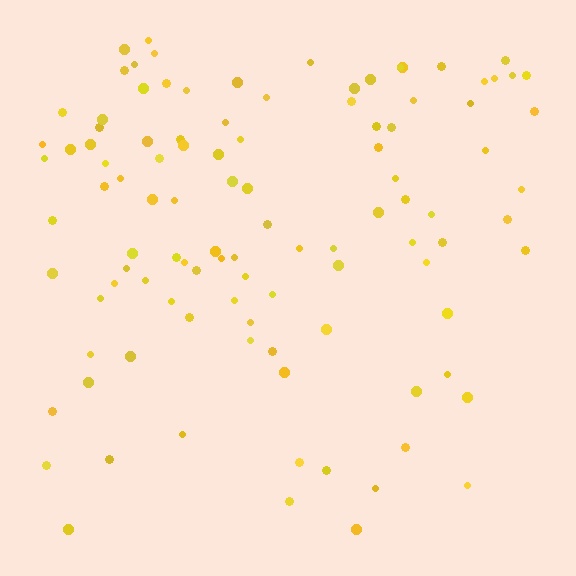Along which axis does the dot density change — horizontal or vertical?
Vertical.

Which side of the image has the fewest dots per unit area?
The bottom.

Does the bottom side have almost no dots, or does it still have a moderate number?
Still a moderate number, just noticeably fewer than the top.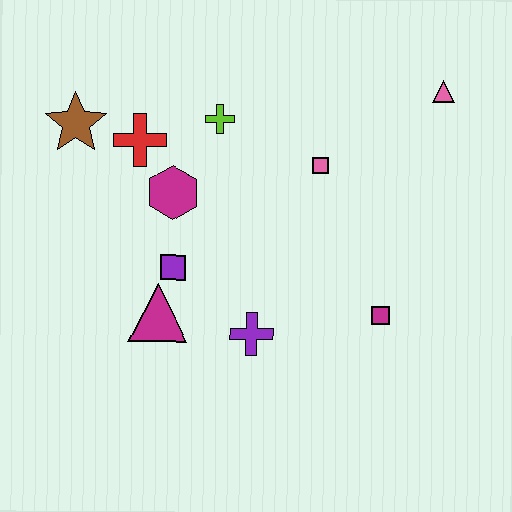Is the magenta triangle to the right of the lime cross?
No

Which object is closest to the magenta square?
The purple cross is closest to the magenta square.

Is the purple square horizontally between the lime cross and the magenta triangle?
Yes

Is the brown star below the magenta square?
No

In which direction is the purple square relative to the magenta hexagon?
The purple square is below the magenta hexagon.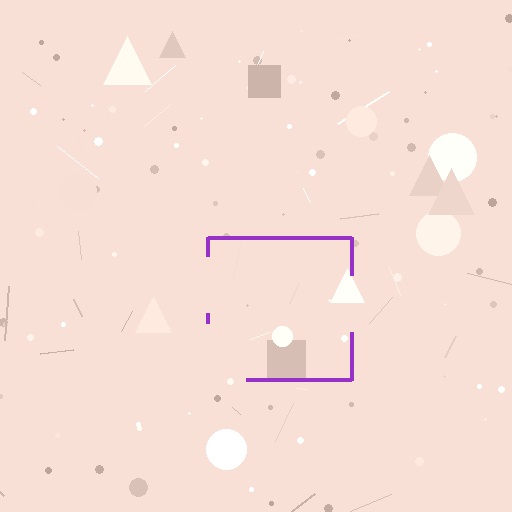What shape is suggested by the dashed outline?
The dashed outline suggests a square.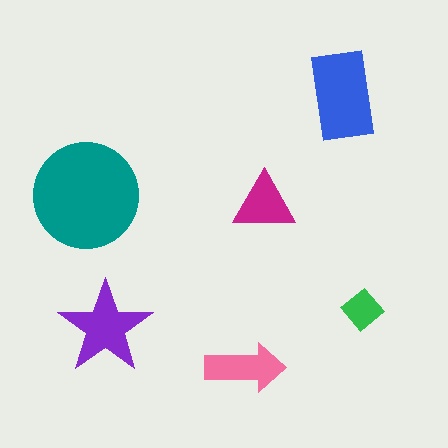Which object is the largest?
The teal circle.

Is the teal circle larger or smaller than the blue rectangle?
Larger.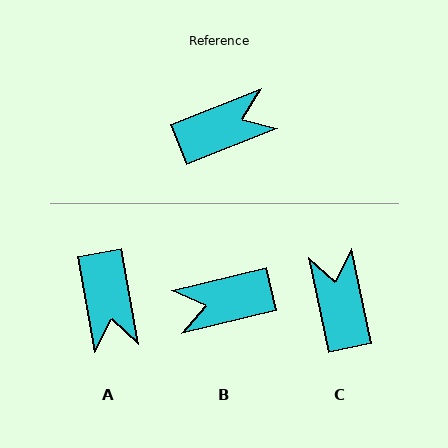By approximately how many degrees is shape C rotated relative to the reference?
Approximately 80 degrees counter-clockwise.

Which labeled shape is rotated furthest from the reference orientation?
B, about 172 degrees away.